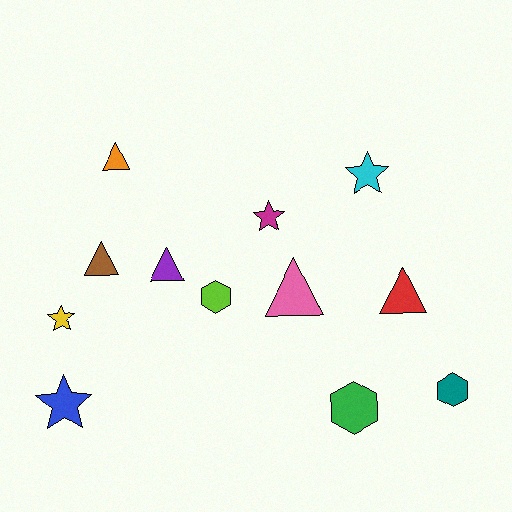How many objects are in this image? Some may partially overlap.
There are 12 objects.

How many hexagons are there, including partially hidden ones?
There are 3 hexagons.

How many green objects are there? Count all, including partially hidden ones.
There is 1 green object.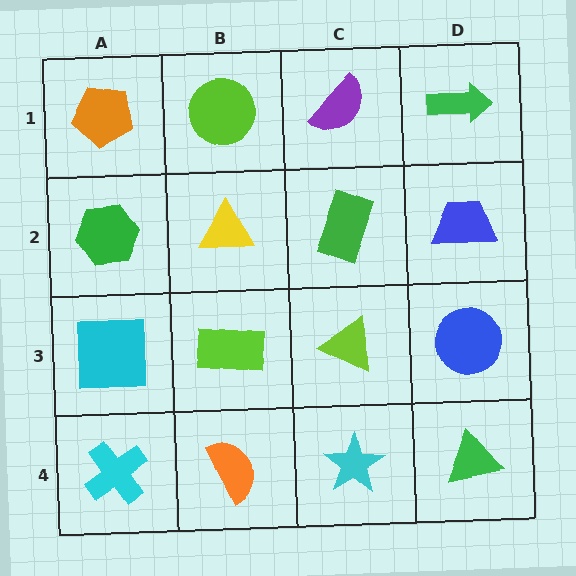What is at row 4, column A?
A cyan cross.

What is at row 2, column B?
A yellow triangle.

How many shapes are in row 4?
4 shapes.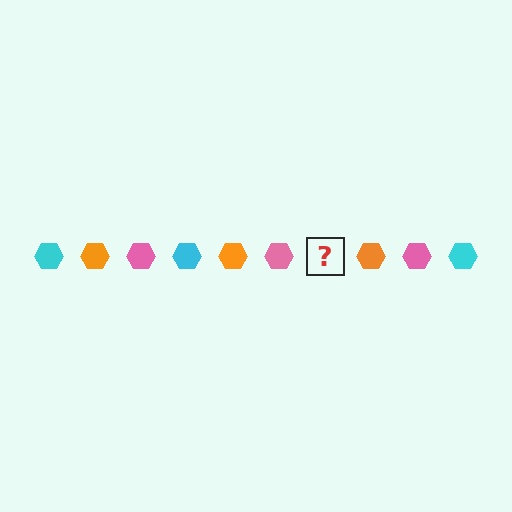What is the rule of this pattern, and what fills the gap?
The rule is that the pattern cycles through cyan, orange, pink hexagons. The gap should be filled with a cyan hexagon.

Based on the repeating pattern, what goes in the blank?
The blank should be a cyan hexagon.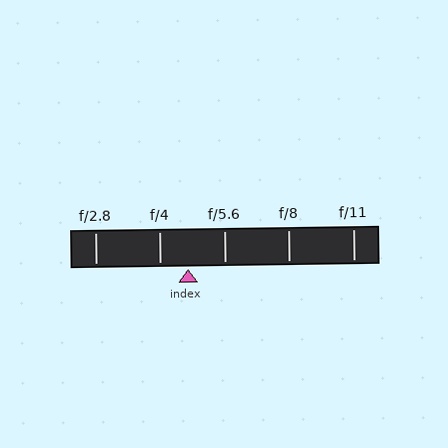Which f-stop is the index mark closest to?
The index mark is closest to f/4.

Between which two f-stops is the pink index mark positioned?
The index mark is between f/4 and f/5.6.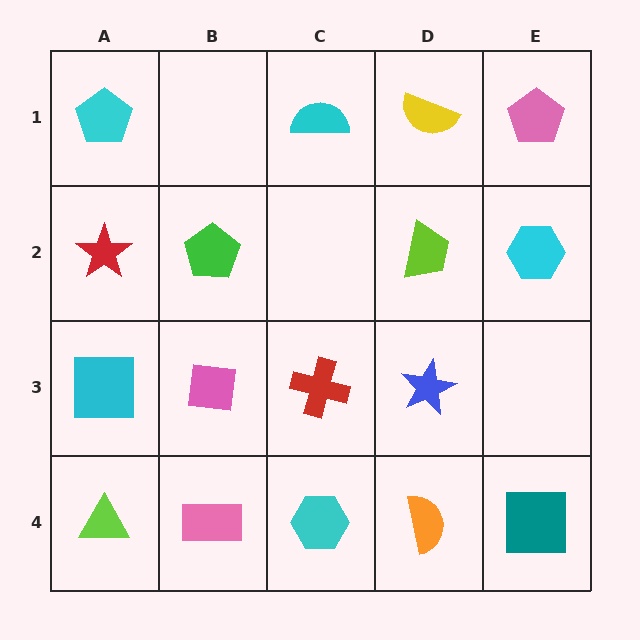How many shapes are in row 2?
4 shapes.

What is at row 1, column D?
A yellow semicircle.